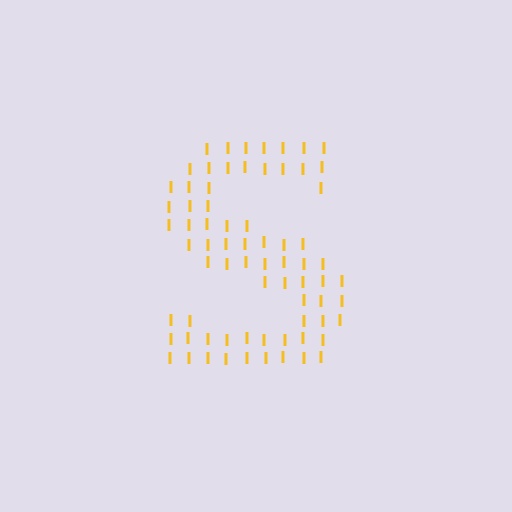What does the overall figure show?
The overall figure shows the letter S.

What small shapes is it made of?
It is made of small letter I's.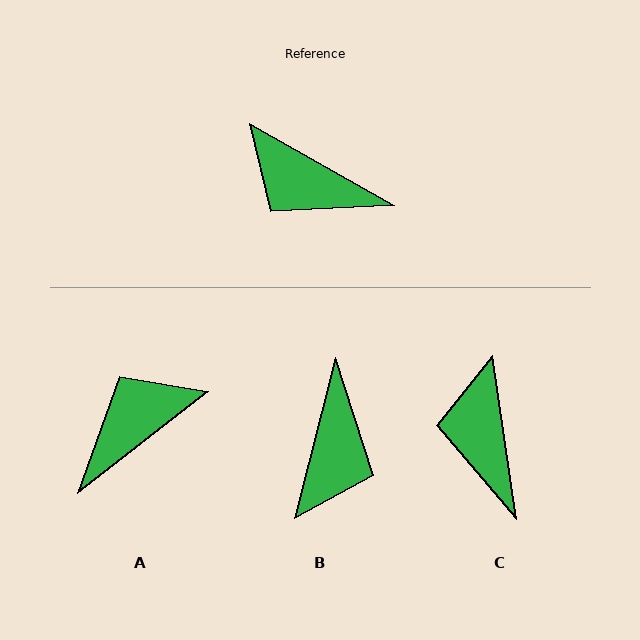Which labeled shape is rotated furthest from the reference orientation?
A, about 112 degrees away.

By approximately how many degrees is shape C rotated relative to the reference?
Approximately 52 degrees clockwise.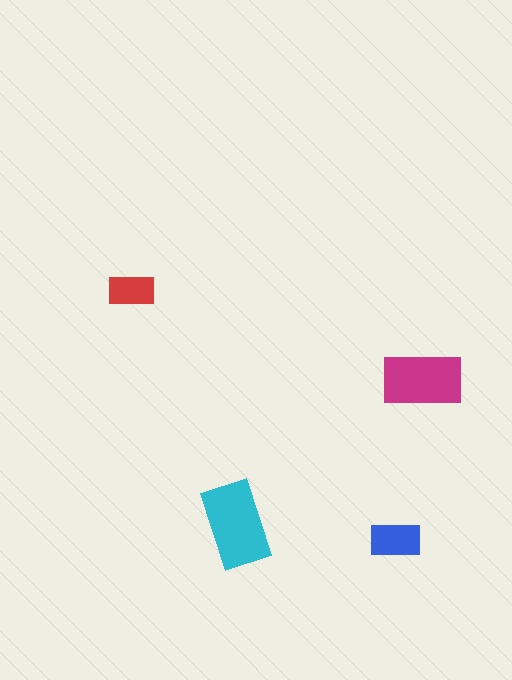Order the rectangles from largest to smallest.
the cyan one, the magenta one, the blue one, the red one.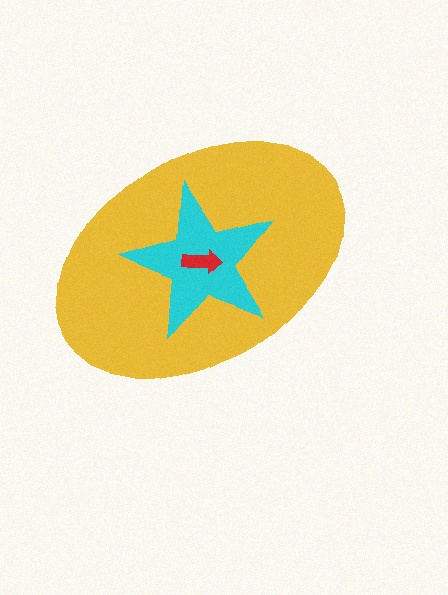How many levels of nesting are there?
3.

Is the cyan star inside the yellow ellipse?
Yes.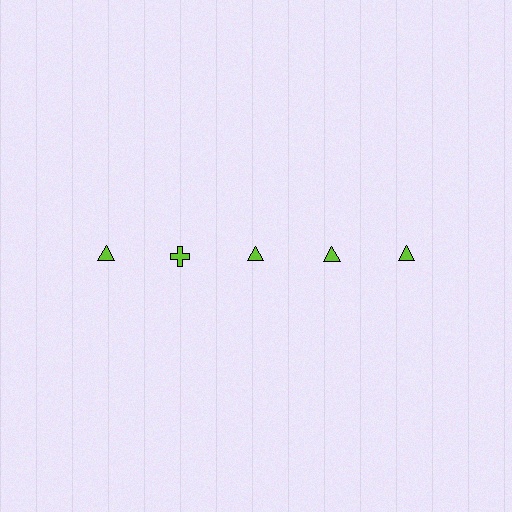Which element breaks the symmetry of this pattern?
The lime cross in the top row, second from left column breaks the symmetry. All other shapes are lime triangles.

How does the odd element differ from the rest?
It has a different shape: cross instead of triangle.